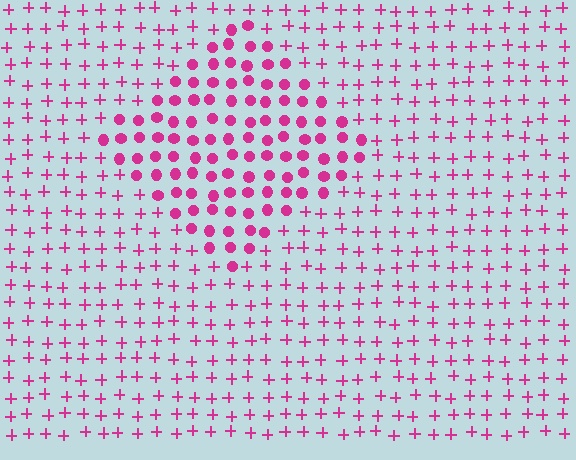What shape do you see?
I see a diamond.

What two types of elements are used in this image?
The image uses circles inside the diamond region and plus signs outside it.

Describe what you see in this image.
The image is filled with small magenta elements arranged in a uniform grid. A diamond-shaped region contains circles, while the surrounding area contains plus signs. The boundary is defined purely by the change in element shape.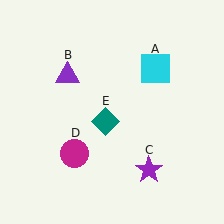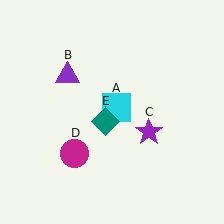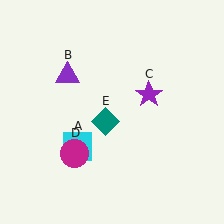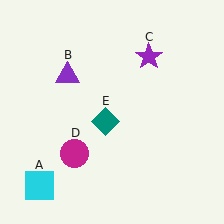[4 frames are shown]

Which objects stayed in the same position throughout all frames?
Purple triangle (object B) and magenta circle (object D) and teal diamond (object E) remained stationary.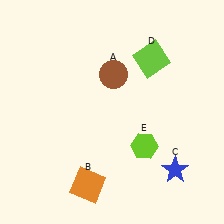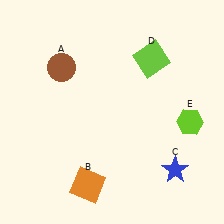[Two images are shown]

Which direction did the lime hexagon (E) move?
The lime hexagon (E) moved right.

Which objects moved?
The objects that moved are: the brown circle (A), the lime hexagon (E).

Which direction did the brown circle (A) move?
The brown circle (A) moved left.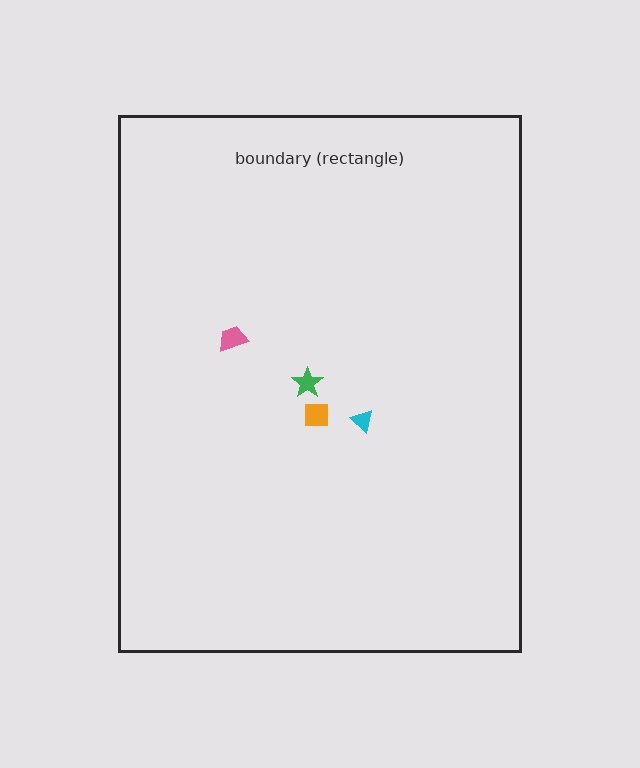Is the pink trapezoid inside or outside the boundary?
Inside.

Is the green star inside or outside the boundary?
Inside.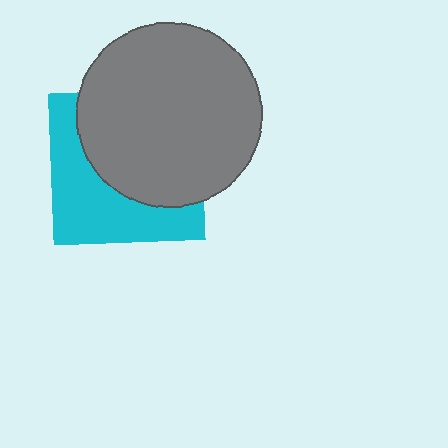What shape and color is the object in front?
The object in front is a gray circle.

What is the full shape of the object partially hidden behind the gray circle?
The partially hidden object is a cyan square.